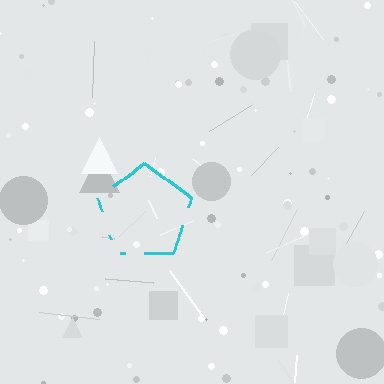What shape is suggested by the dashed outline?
The dashed outline suggests a pentagon.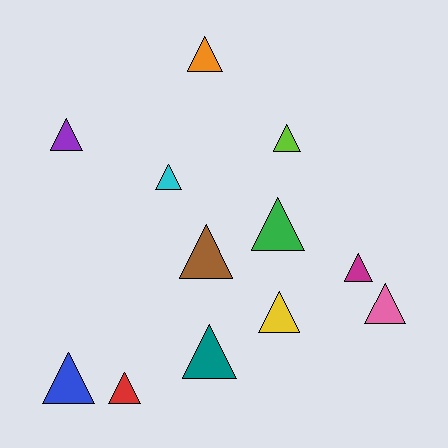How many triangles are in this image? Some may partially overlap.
There are 12 triangles.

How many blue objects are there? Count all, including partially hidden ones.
There is 1 blue object.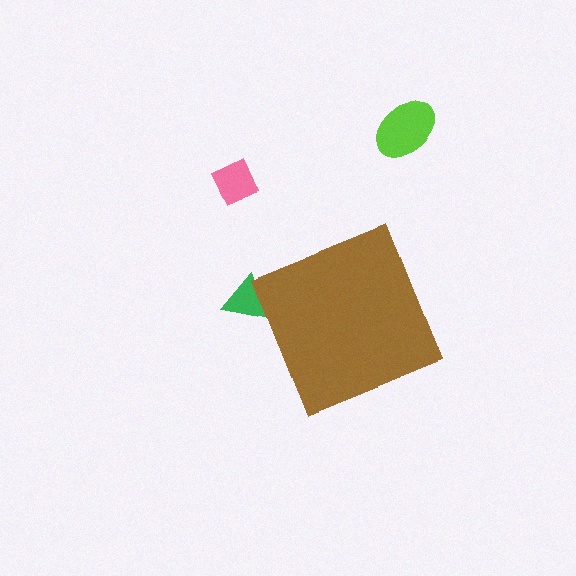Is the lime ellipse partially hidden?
No, the lime ellipse is fully visible.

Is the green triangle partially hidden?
Yes, the green triangle is partially hidden behind the brown diamond.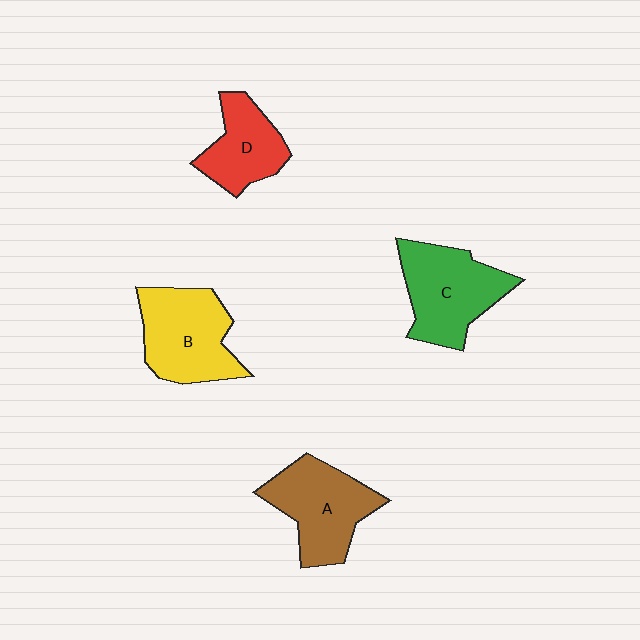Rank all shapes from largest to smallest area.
From largest to smallest: B (yellow), C (green), A (brown), D (red).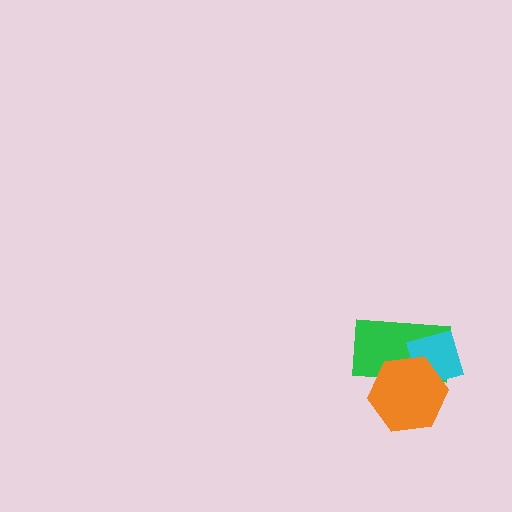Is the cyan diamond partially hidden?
Yes, it is partially covered by another shape.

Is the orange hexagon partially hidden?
No, no other shape covers it.